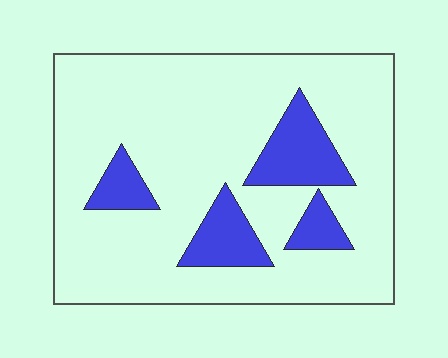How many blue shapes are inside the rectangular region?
4.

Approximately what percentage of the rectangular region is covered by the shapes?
Approximately 15%.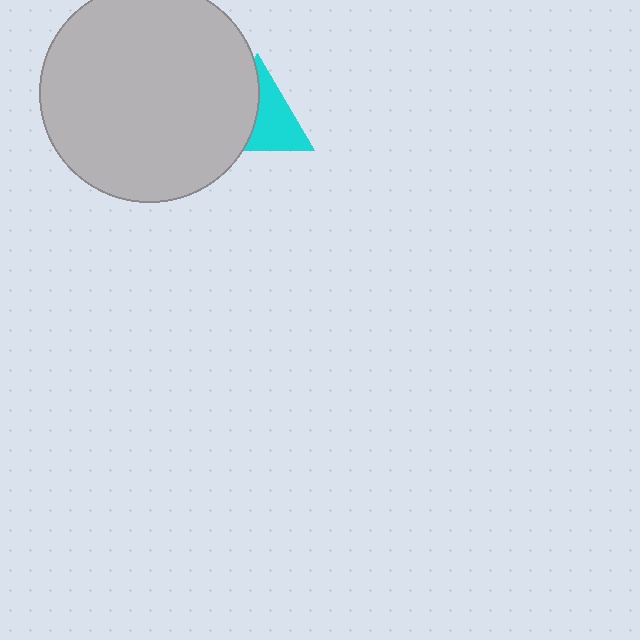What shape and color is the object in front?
The object in front is a light gray circle.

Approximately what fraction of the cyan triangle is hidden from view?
Roughly 47% of the cyan triangle is hidden behind the light gray circle.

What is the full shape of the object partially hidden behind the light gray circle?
The partially hidden object is a cyan triangle.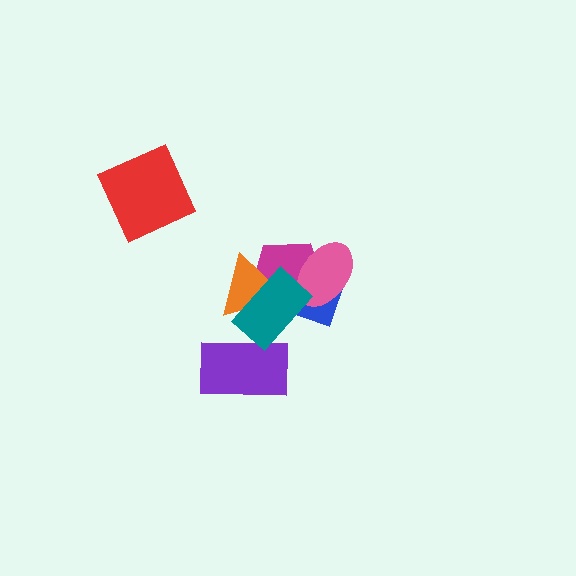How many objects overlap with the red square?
0 objects overlap with the red square.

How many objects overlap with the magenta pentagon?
4 objects overlap with the magenta pentagon.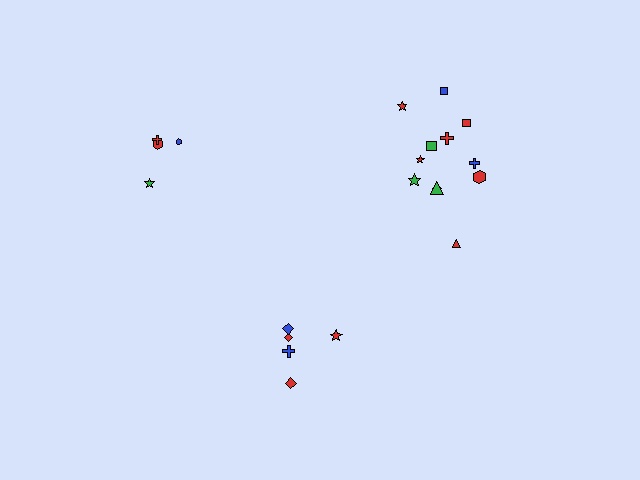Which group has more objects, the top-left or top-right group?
The top-right group.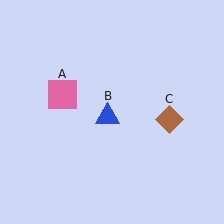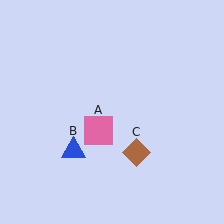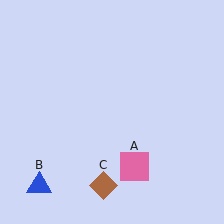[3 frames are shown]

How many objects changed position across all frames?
3 objects changed position: pink square (object A), blue triangle (object B), brown diamond (object C).